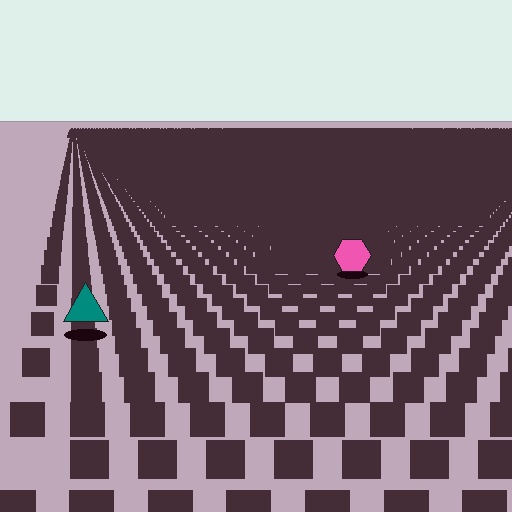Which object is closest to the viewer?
The teal triangle is closest. The texture marks near it are larger and more spread out.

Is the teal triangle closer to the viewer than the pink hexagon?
Yes. The teal triangle is closer — you can tell from the texture gradient: the ground texture is coarser near it.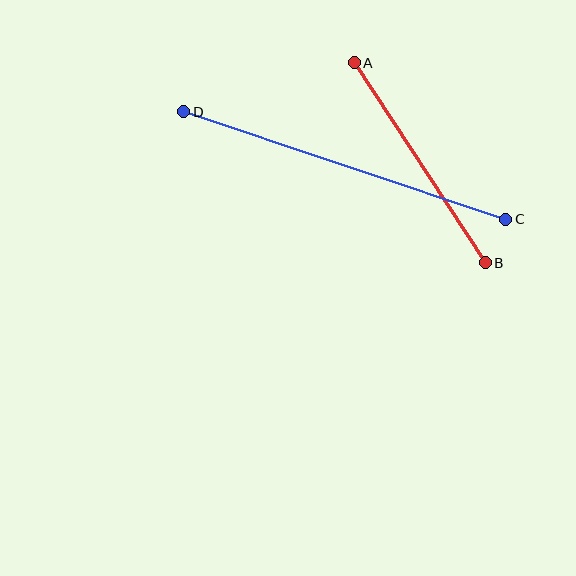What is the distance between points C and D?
The distance is approximately 340 pixels.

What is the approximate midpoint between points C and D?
The midpoint is at approximately (345, 165) pixels.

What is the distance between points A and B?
The distance is approximately 239 pixels.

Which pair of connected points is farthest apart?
Points C and D are farthest apart.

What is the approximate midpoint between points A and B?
The midpoint is at approximately (420, 163) pixels.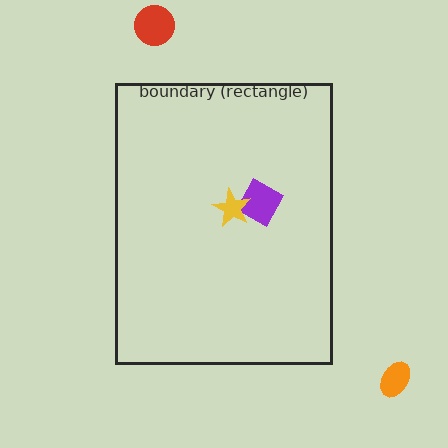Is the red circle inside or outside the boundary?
Outside.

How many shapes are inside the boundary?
2 inside, 2 outside.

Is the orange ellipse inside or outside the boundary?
Outside.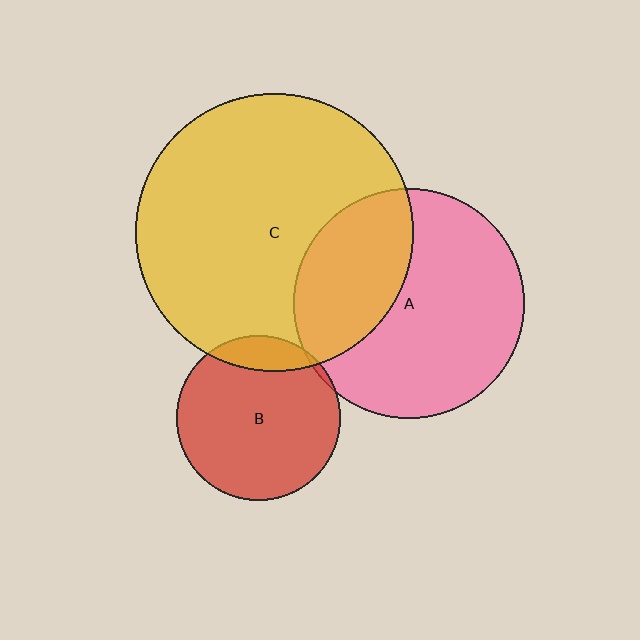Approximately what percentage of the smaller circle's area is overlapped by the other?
Approximately 15%.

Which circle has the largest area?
Circle C (yellow).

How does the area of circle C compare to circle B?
Approximately 2.9 times.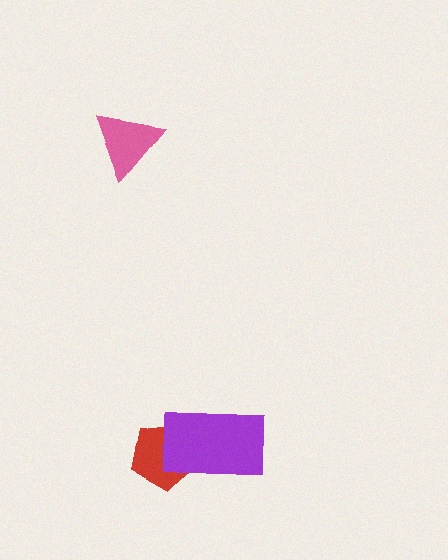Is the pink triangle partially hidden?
No, no other shape covers it.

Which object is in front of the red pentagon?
The purple rectangle is in front of the red pentagon.